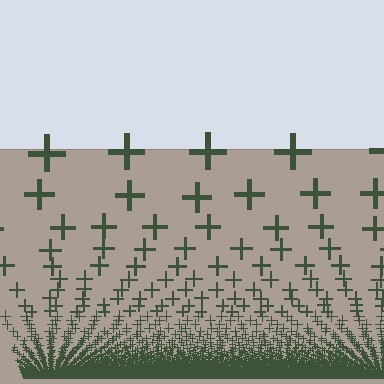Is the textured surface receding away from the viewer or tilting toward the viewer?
The surface appears to tilt toward the viewer. Texture elements get larger and sparser toward the top.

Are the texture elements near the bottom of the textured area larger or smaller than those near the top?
Smaller. The gradient is inverted — elements near the bottom are smaller and denser.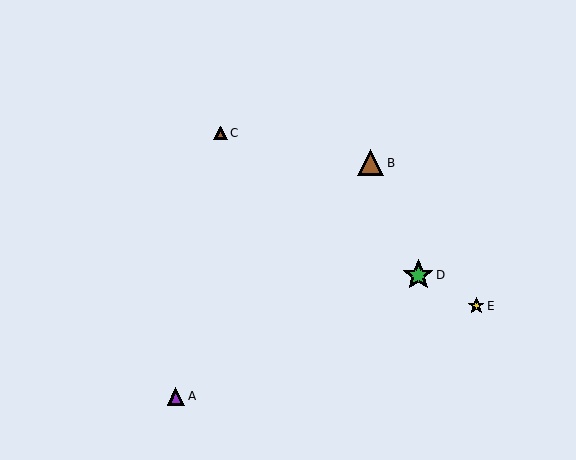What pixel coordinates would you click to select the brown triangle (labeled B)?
Click at (371, 163) to select the brown triangle B.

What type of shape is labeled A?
Shape A is a purple triangle.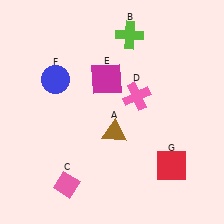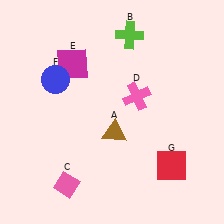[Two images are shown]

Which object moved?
The magenta square (E) moved left.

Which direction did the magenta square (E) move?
The magenta square (E) moved left.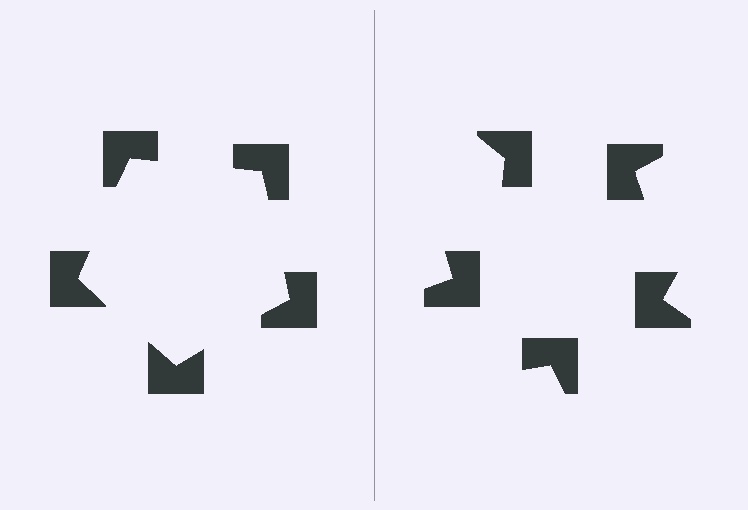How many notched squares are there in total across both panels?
10 — 5 on each side.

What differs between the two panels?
The notched squares are positioned identically on both sides; only the wedge orientations differ. On the left they align to a pentagon; on the right they are misaligned.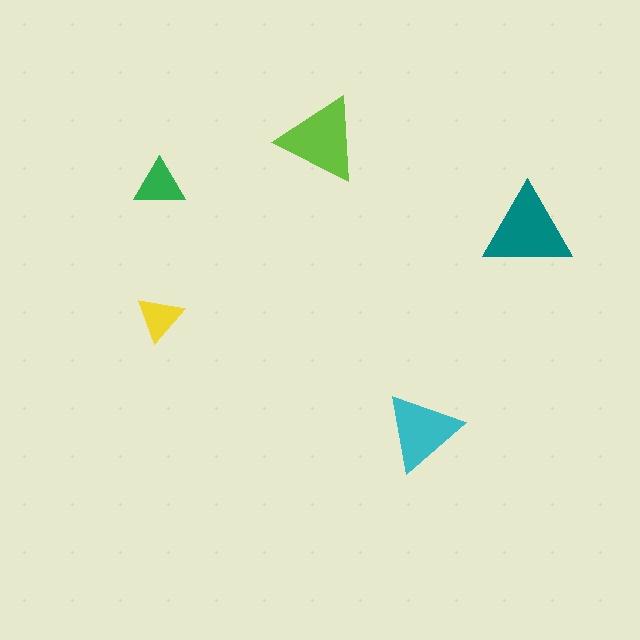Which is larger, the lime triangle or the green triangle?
The lime one.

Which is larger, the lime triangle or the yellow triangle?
The lime one.